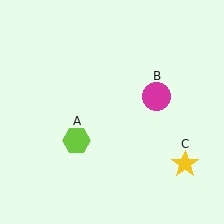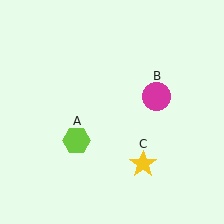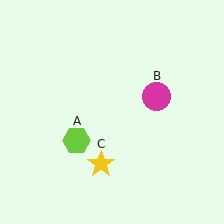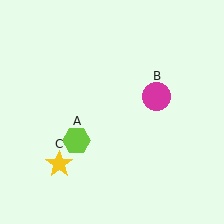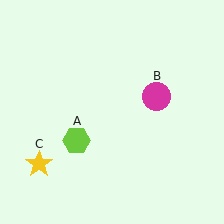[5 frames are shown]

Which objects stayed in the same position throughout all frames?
Lime hexagon (object A) and magenta circle (object B) remained stationary.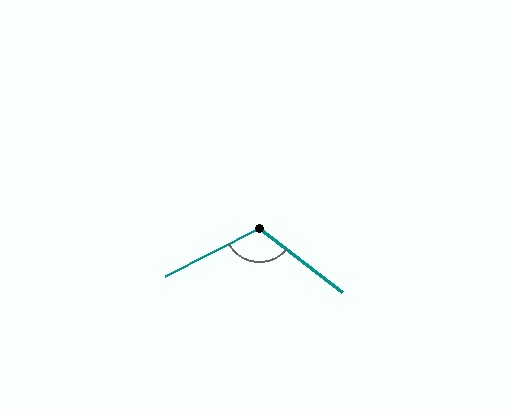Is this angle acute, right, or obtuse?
It is obtuse.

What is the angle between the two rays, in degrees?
Approximately 115 degrees.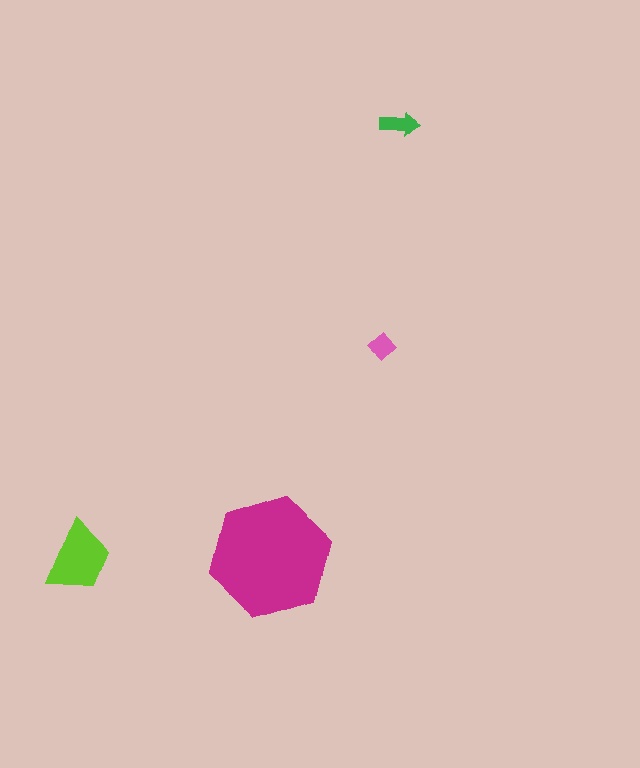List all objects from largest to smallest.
The magenta hexagon, the lime trapezoid, the green arrow, the pink diamond.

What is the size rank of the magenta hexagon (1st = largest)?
1st.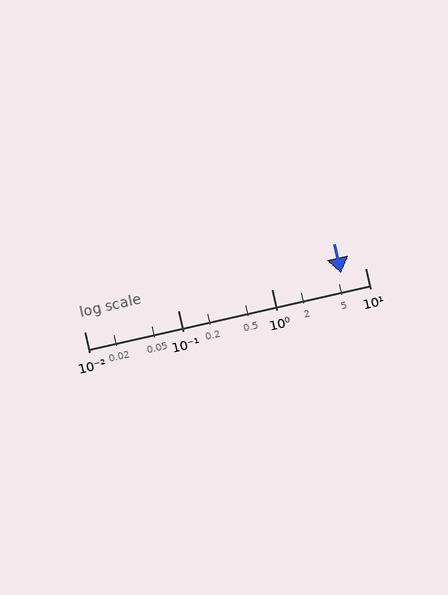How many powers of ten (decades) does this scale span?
The scale spans 3 decades, from 0.01 to 10.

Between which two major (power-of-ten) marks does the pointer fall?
The pointer is between 1 and 10.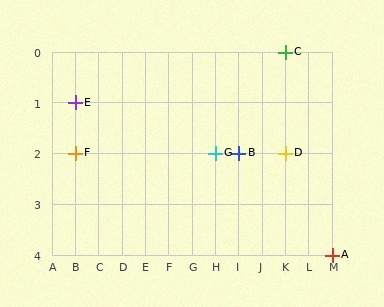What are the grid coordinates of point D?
Point D is at grid coordinates (K, 2).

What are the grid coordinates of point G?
Point G is at grid coordinates (H, 2).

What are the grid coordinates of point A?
Point A is at grid coordinates (M, 4).